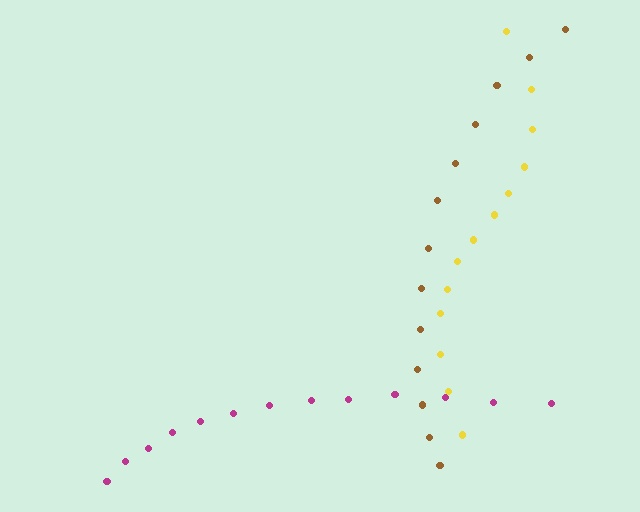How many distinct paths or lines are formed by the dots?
There are 3 distinct paths.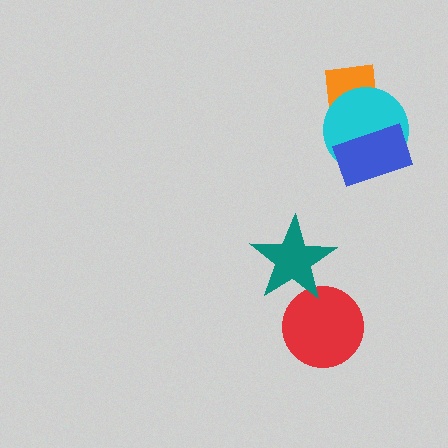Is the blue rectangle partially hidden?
No, no other shape covers it.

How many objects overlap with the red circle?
1 object overlaps with the red circle.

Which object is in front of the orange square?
The cyan circle is in front of the orange square.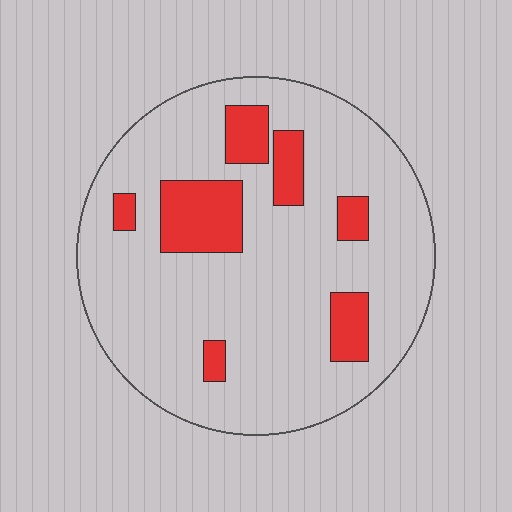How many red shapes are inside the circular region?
7.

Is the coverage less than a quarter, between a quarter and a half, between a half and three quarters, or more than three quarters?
Less than a quarter.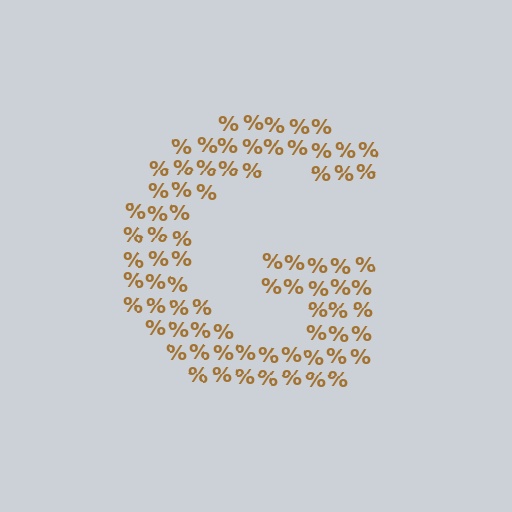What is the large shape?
The large shape is the letter G.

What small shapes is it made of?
It is made of small percent signs.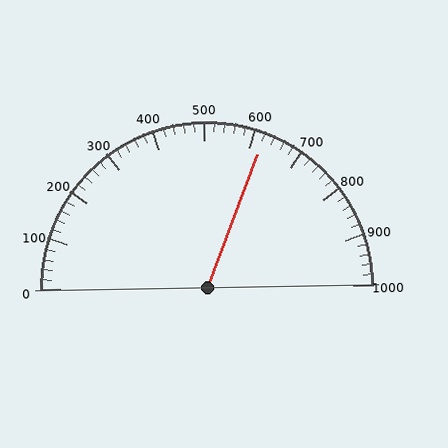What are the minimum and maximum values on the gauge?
The gauge ranges from 0 to 1000.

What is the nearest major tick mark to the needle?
The nearest major tick mark is 600.